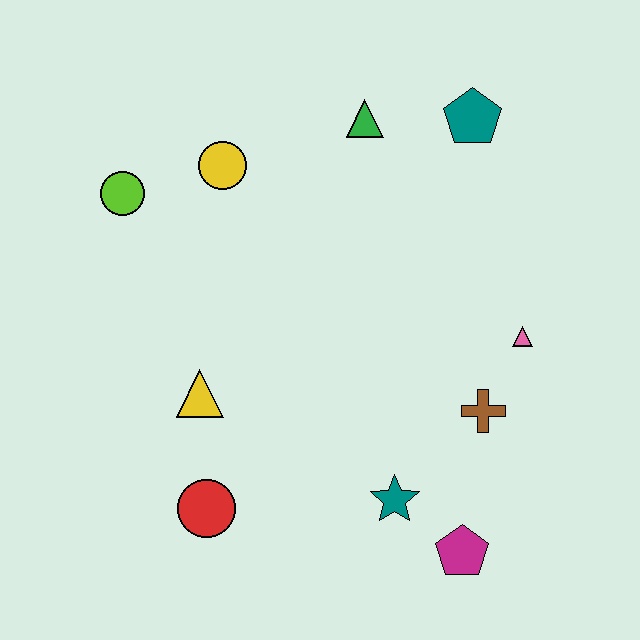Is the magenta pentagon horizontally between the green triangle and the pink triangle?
Yes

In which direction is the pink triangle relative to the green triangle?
The pink triangle is below the green triangle.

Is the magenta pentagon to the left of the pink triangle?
Yes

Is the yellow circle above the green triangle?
No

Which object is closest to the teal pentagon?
The green triangle is closest to the teal pentagon.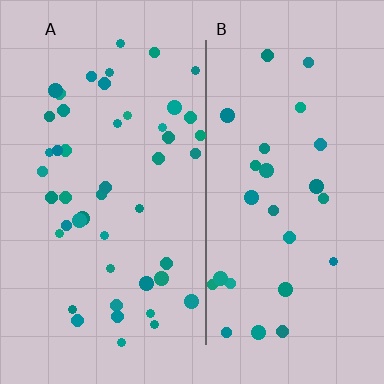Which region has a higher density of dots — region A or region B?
A (the left).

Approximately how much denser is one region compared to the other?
Approximately 1.8× — region A over region B.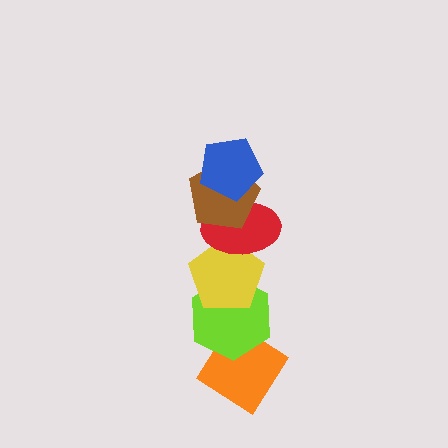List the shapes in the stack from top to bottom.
From top to bottom: the blue pentagon, the brown pentagon, the red ellipse, the yellow pentagon, the lime hexagon, the orange diamond.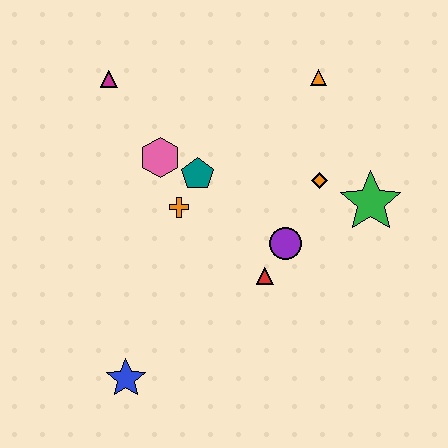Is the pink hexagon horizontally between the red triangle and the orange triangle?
No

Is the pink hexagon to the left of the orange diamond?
Yes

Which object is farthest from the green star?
The blue star is farthest from the green star.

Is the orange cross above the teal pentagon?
No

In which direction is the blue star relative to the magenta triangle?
The blue star is below the magenta triangle.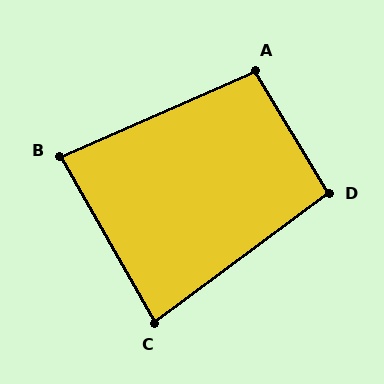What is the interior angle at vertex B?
Approximately 84 degrees (acute).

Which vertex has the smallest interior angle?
C, at approximately 83 degrees.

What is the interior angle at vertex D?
Approximately 96 degrees (obtuse).